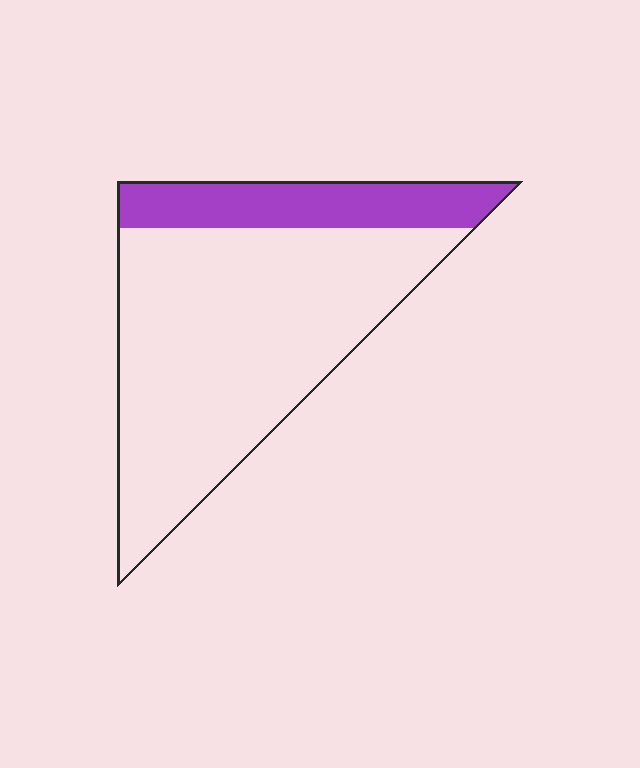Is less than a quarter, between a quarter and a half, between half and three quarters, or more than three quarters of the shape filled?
Less than a quarter.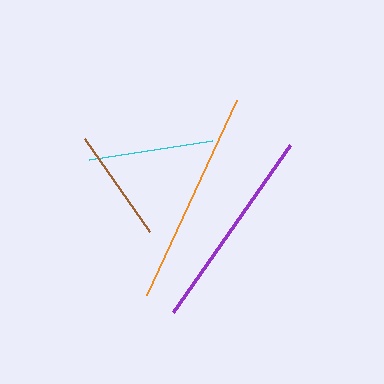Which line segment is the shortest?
The brown line is the shortest at approximately 113 pixels.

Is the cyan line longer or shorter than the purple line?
The purple line is longer than the cyan line.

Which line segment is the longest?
The orange line is the longest at approximately 215 pixels.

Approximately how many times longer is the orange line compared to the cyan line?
The orange line is approximately 1.7 times the length of the cyan line.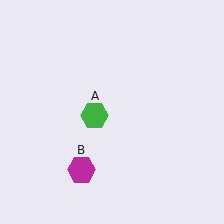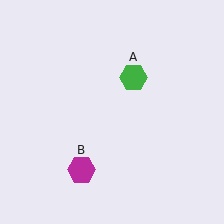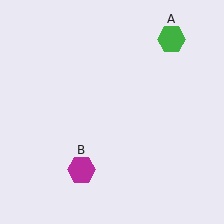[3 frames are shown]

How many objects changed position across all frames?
1 object changed position: green hexagon (object A).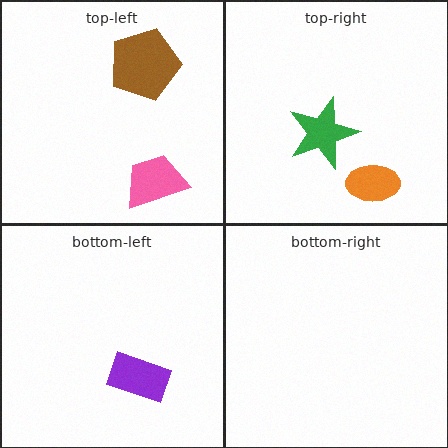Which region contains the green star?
The top-right region.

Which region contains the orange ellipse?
The top-right region.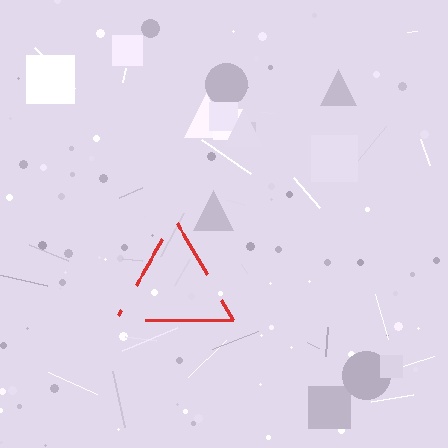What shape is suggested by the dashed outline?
The dashed outline suggests a triangle.